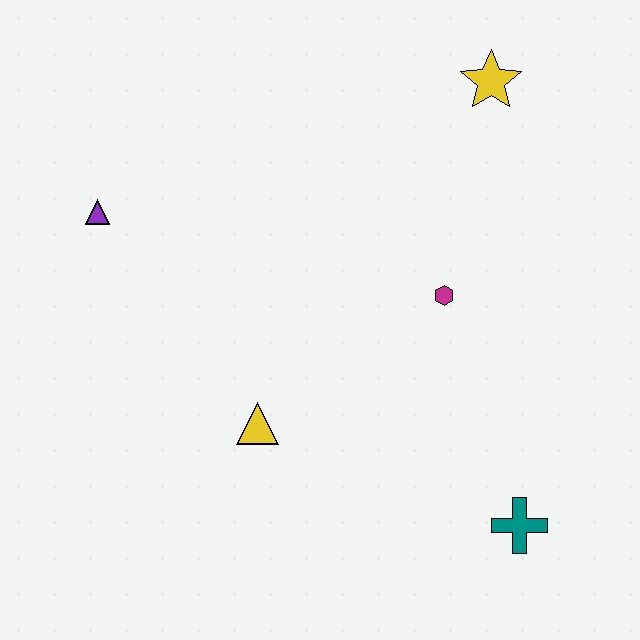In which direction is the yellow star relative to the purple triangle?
The yellow star is to the right of the purple triangle.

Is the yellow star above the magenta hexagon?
Yes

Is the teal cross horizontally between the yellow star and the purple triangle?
No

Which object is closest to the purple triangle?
The yellow triangle is closest to the purple triangle.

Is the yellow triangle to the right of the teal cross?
No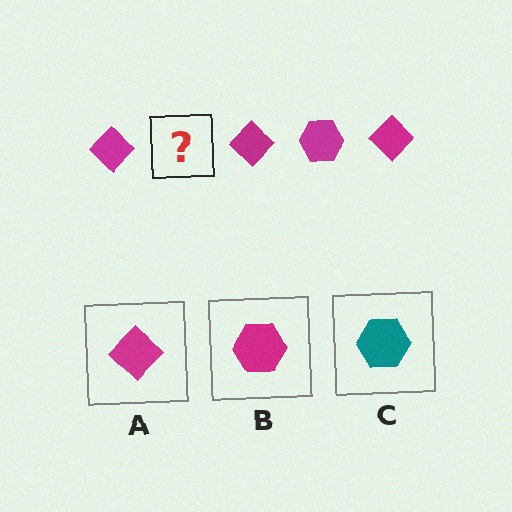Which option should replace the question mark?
Option B.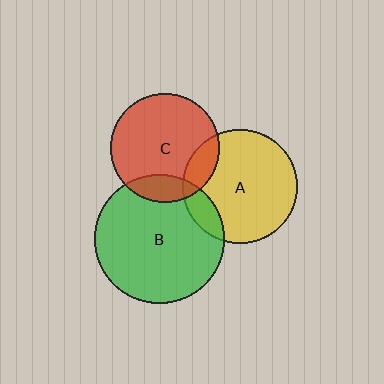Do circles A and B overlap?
Yes.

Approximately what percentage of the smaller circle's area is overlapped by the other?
Approximately 15%.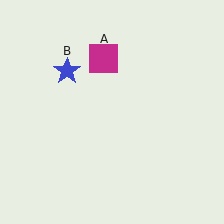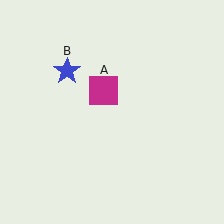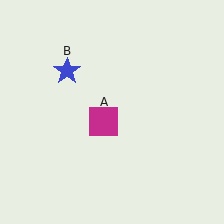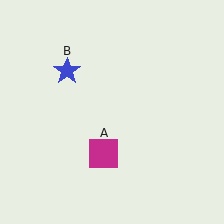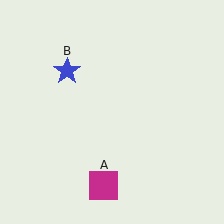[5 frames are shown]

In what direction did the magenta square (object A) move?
The magenta square (object A) moved down.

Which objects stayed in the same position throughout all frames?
Blue star (object B) remained stationary.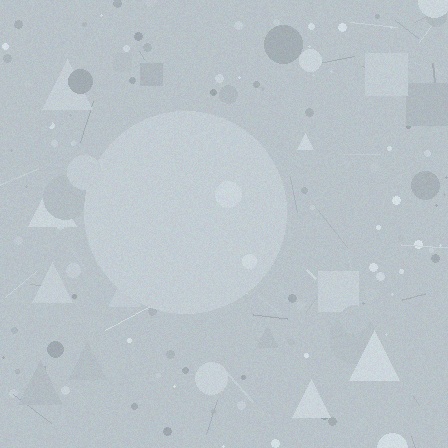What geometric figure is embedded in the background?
A circle is embedded in the background.